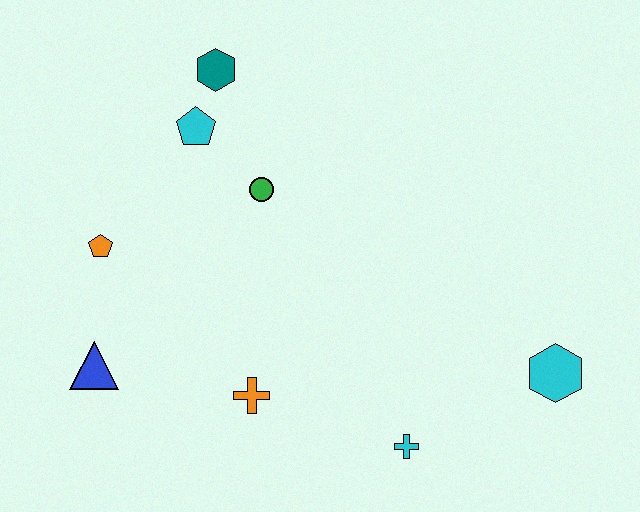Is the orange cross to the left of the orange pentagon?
No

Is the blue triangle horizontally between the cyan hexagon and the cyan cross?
No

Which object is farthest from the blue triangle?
The cyan hexagon is farthest from the blue triangle.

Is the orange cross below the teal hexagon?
Yes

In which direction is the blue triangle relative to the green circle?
The blue triangle is below the green circle.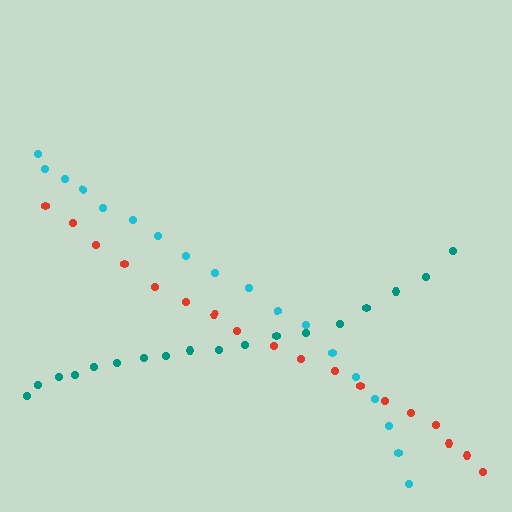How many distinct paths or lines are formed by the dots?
There are 3 distinct paths.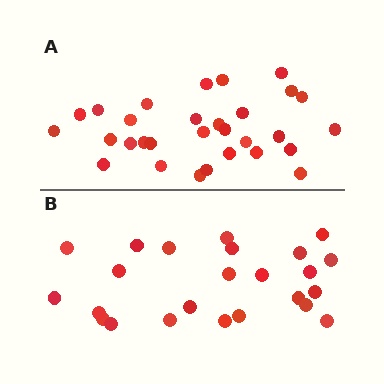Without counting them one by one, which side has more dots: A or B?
Region A (the top region) has more dots.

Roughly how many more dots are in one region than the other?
Region A has about 6 more dots than region B.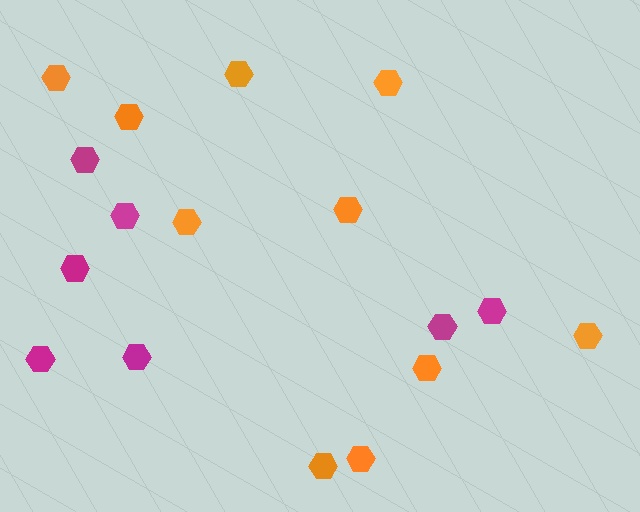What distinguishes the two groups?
There are 2 groups: one group of magenta hexagons (7) and one group of orange hexagons (10).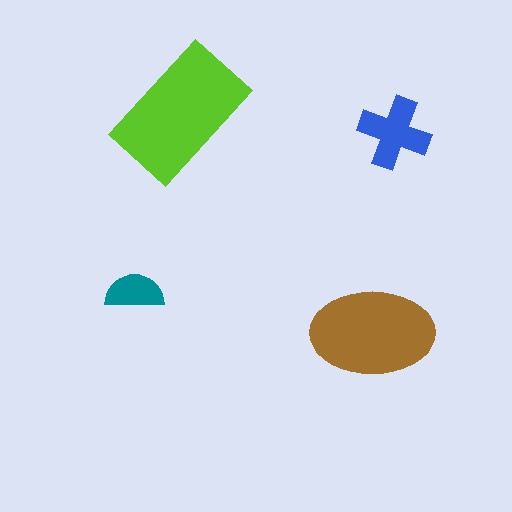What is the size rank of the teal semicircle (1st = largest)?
4th.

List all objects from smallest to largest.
The teal semicircle, the blue cross, the brown ellipse, the lime rectangle.